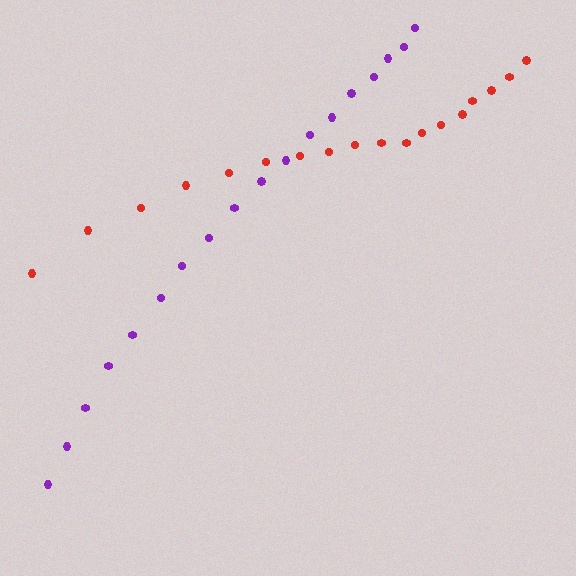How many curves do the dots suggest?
There are 2 distinct paths.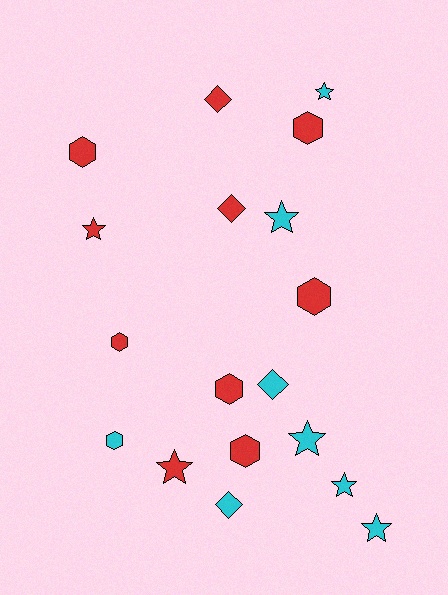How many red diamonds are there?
There are 2 red diamonds.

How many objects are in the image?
There are 18 objects.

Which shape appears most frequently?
Hexagon, with 7 objects.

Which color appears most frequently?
Red, with 10 objects.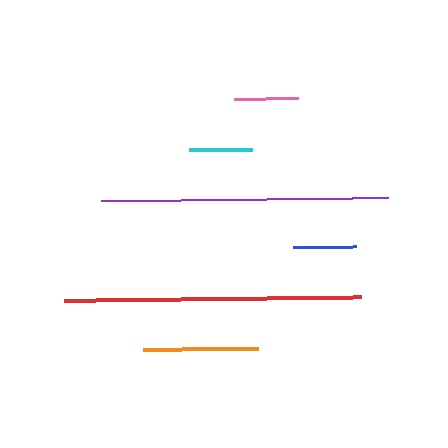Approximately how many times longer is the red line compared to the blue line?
The red line is approximately 4.7 times the length of the blue line.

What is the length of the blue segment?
The blue segment is approximately 63 pixels long.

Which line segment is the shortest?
The blue line is the shortest at approximately 63 pixels.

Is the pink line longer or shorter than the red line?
The red line is longer than the pink line.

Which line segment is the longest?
The red line is the longest at approximately 297 pixels.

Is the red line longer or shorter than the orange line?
The red line is longer than the orange line.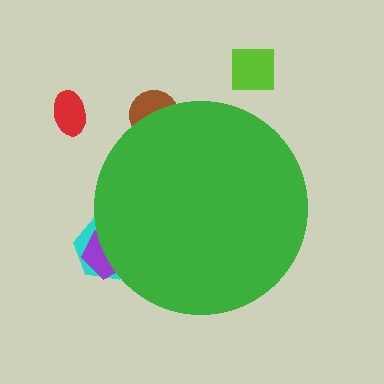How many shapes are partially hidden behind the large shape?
3 shapes are partially hidden.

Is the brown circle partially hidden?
Yes, the brown circle is partially hidden behind the green circle.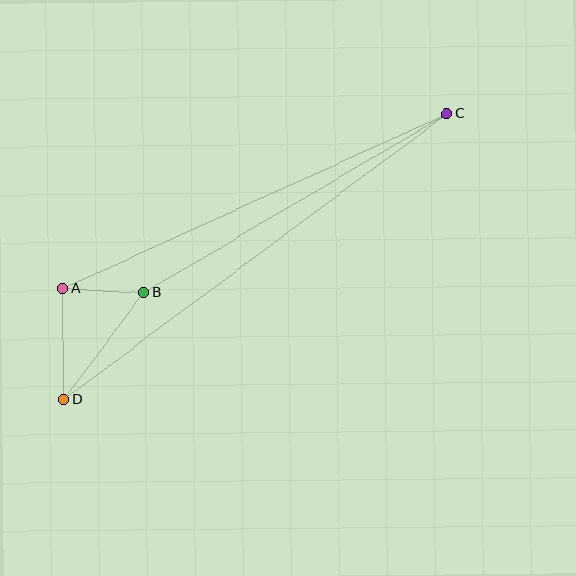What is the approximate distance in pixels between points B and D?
The distance between B and D is approximately 133 pixels.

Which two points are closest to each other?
Points A and B are closest to each other.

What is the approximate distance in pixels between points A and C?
The distance between A and C is approximately 422 pixels.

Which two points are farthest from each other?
Points C and D are farthest from each other.